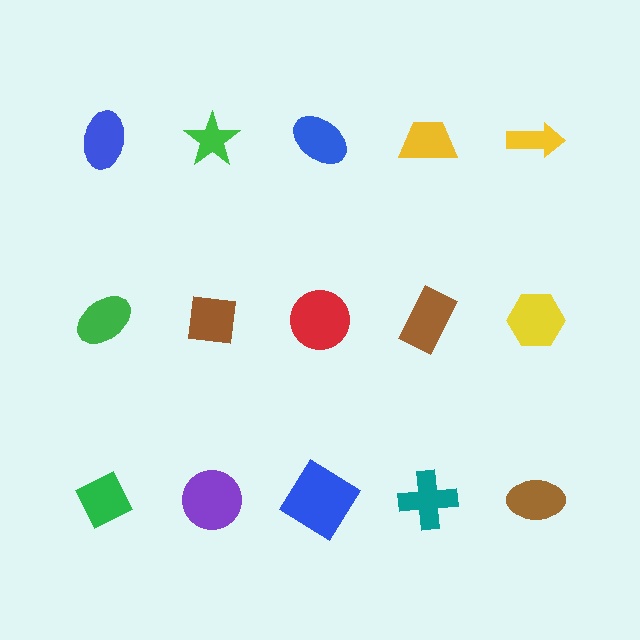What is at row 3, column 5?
A brown ellipse.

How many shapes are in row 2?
5 shapes.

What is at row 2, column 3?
A red circle.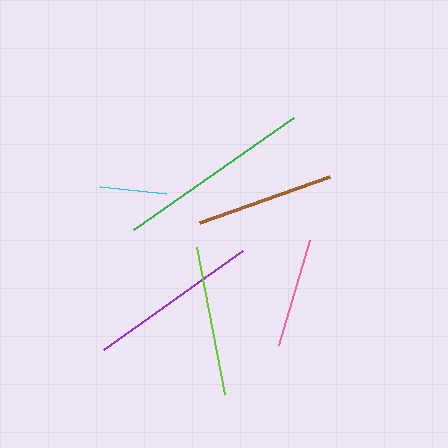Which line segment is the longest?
The green line is the longest at approximately 196 pixels.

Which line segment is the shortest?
The cyan line is the shortest at approximately 67 pixels.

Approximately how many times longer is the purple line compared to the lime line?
The purple line is approximately 1.1 times the length of the lime line.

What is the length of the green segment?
The green segment is approximately 196 pixels long.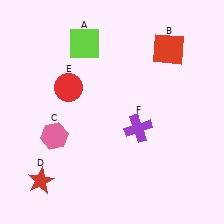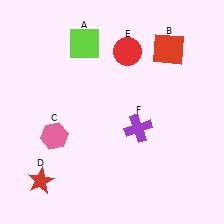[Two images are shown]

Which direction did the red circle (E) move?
The red circle (E) moved right.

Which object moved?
The red circle (E) moved right.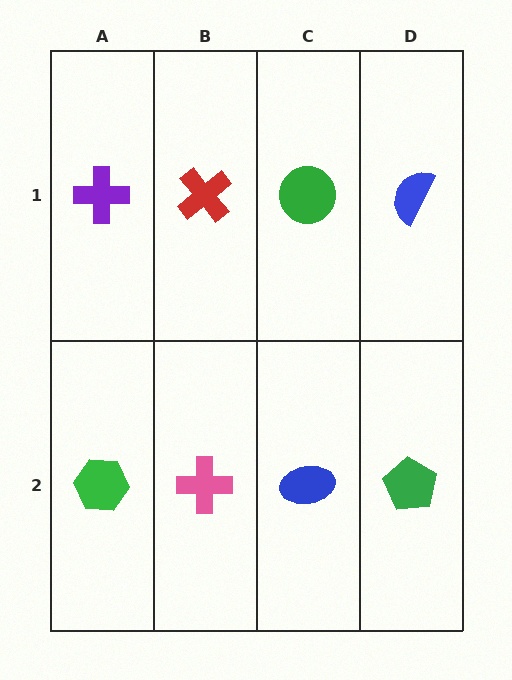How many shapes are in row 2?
4 shapes.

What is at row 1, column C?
A green circle.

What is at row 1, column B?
A red cross.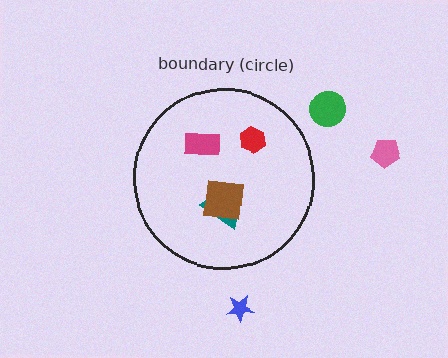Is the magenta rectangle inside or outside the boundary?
Inside.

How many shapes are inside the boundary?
4 inside, 3 outside.